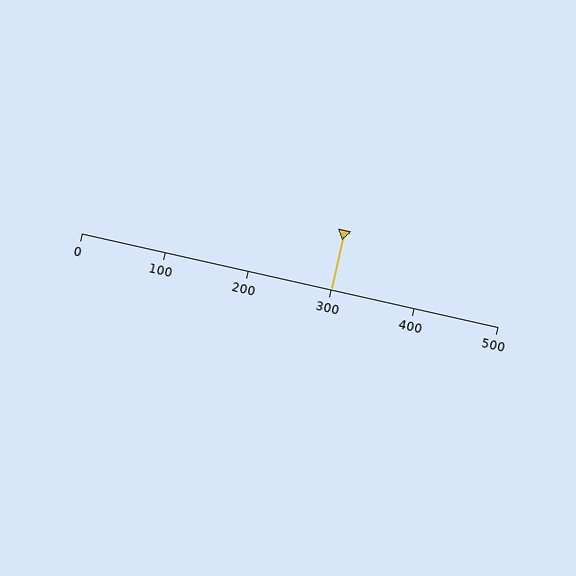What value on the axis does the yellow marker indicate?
The marker indicates approximately 300.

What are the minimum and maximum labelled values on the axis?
The axis runs from 0 to 500.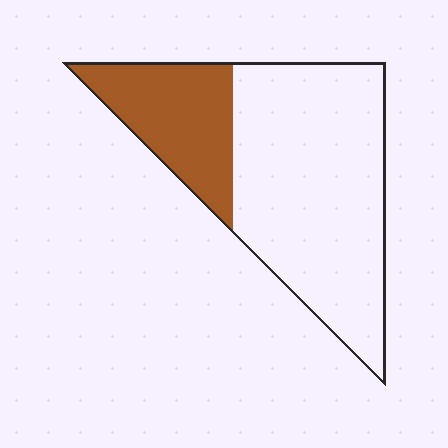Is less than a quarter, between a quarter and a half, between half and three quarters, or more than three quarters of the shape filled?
Between a quarter and a half.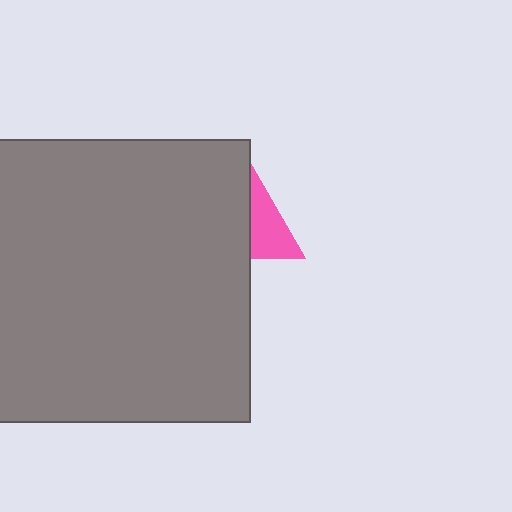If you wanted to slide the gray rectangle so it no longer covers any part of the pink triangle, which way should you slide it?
Slide it left — that is the most direct way to separate the two shapes.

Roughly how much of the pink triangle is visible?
A small part of it is visible (roughly 32%).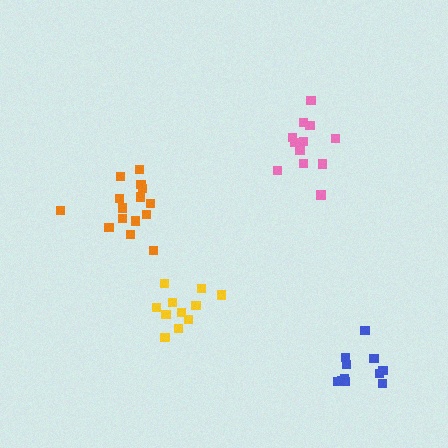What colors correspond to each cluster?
The clusters are colored: pink, orange, yellow, blue.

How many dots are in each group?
Group 1: 12 dots, Group 2: 15 dots, Group 3: 11 dots, Group 4: 11 dots (49 total).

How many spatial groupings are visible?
There are 4 spatial groupings.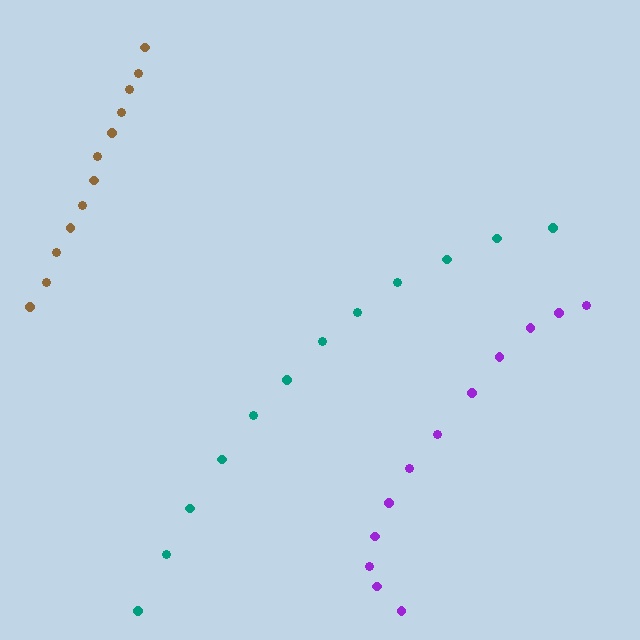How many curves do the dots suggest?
There are 3 distinct paths.